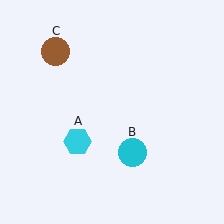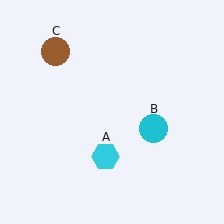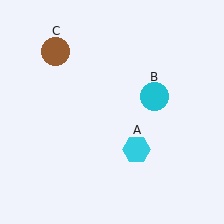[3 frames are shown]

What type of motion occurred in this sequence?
The cyan hexagon (object A), cyan circle (object B) rotated counterclockwise around the center of the scene.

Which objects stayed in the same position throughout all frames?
Brown circle (object C) remained stationary.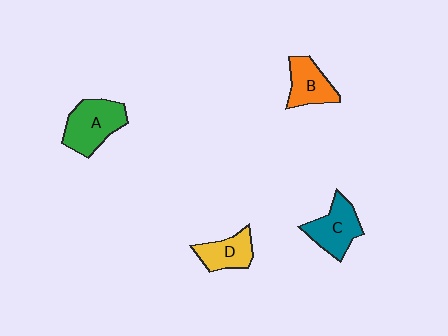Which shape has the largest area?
Shape A (green).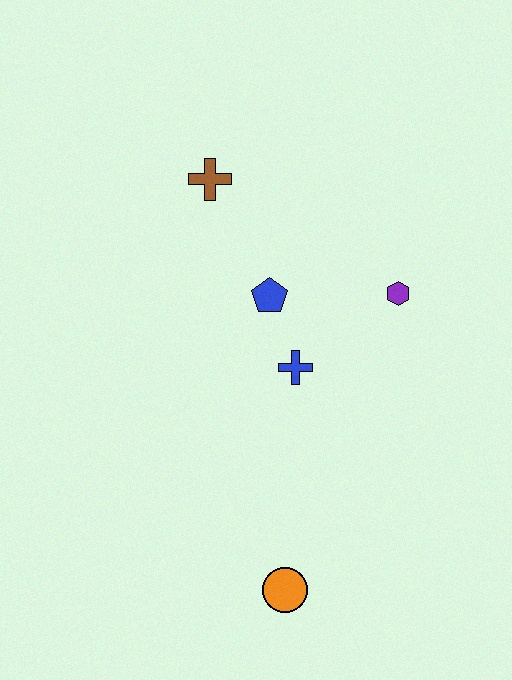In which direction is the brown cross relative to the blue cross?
The brown cross is above the blue cross.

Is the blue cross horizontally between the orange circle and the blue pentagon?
No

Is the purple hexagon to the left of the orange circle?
No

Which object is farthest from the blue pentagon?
The orange circle is farthest from the blue pentagon.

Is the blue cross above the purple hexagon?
No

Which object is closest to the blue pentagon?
The blue cross is closest to the blue pentagon.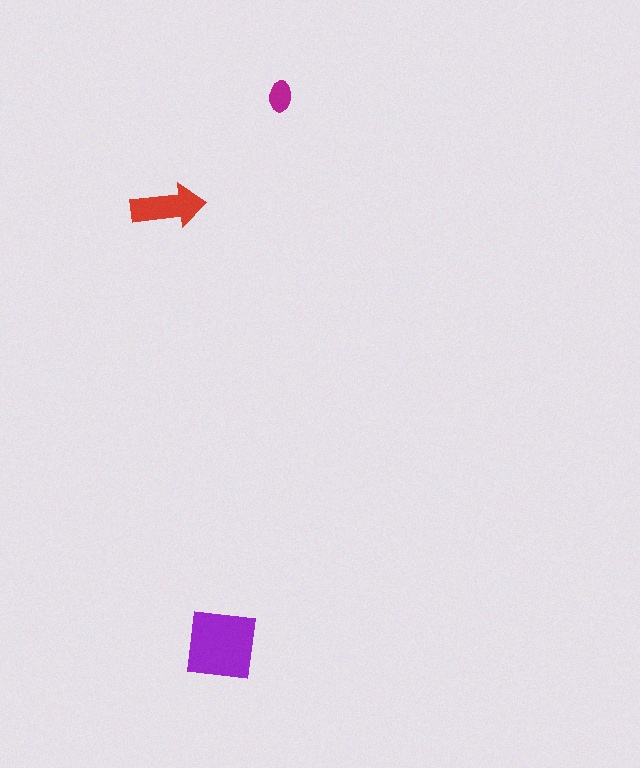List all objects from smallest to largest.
The magenta ellipse, the red arrow, the purple square.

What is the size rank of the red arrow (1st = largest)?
2nd.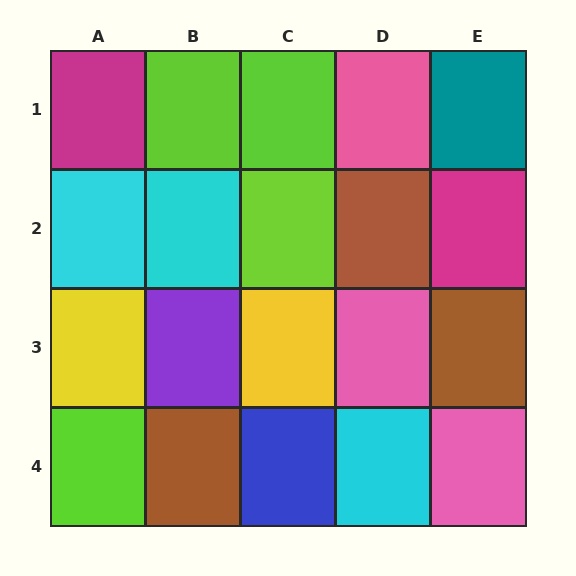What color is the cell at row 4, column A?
Lime.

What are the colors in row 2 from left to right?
Cyan, cyan, lime, brown, magenta.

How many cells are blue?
1 cell is blue.